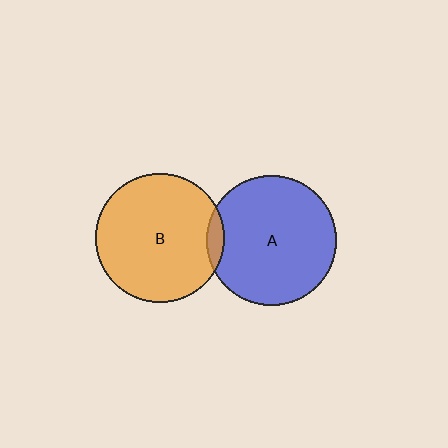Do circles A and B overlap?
Yes.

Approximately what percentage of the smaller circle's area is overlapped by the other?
Approximately 5%.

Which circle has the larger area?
Circle A (blue).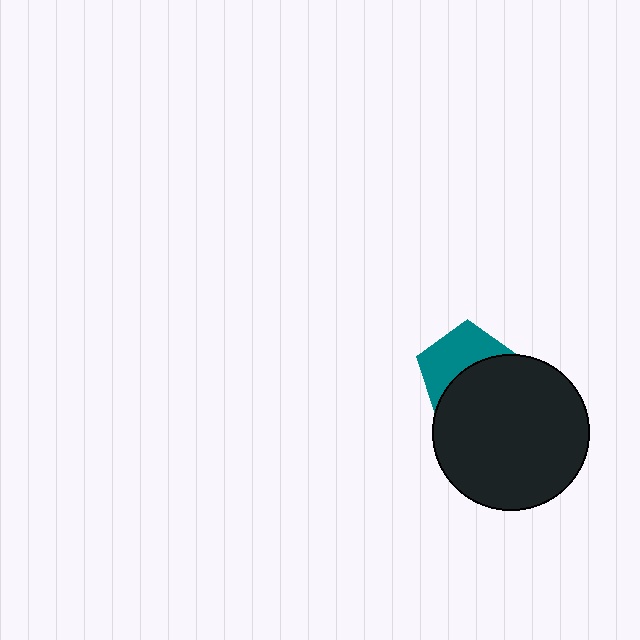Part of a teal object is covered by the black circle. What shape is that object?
It is a pentagon.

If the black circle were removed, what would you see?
You would see the complete teal pentagon.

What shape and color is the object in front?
The object in front is a black circle.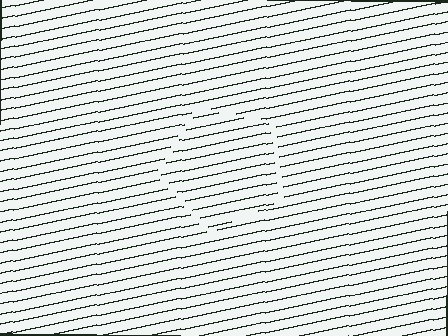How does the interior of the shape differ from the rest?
The interior of the shape contains the same grating, shifted by half a period — the contour is defined by the phase discontinuity where line-ends from the inner and outer gratings abut.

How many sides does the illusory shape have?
5 sides — the line-ends trace a pentagon.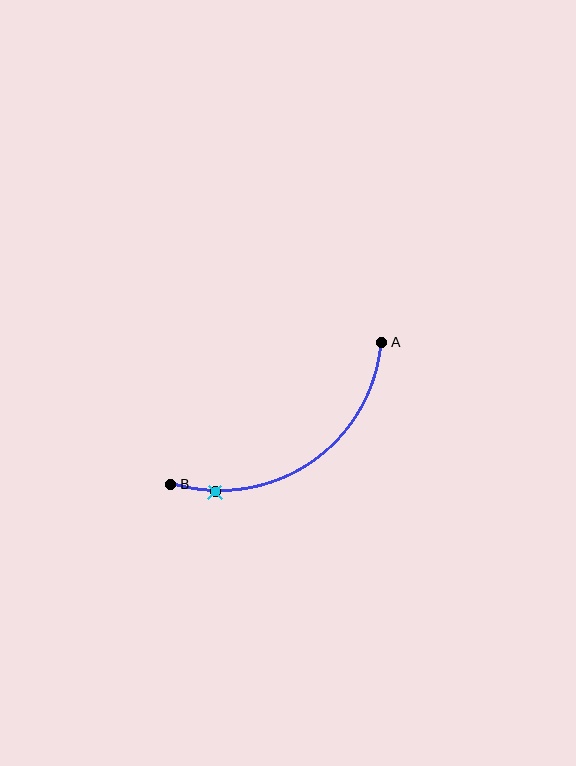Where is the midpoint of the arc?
The arc midpoint is the point on the curve farthest from the straight line joining A and B. It sits below and to the right of that line.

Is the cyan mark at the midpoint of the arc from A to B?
No. The cyan mark lies on the arc but is closer to endpoint B. The arc midpoint would be at the point on the curve equidistant along the arc from both A and B.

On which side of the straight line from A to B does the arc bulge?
The arc bulges below and to the right of the straight line connecting A and B.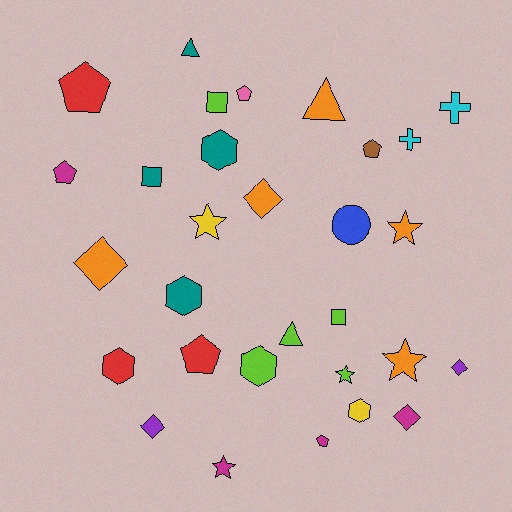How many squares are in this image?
There are 3 squares.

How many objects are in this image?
There are 30 objects.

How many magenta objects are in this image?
There are 4 magenta objects.